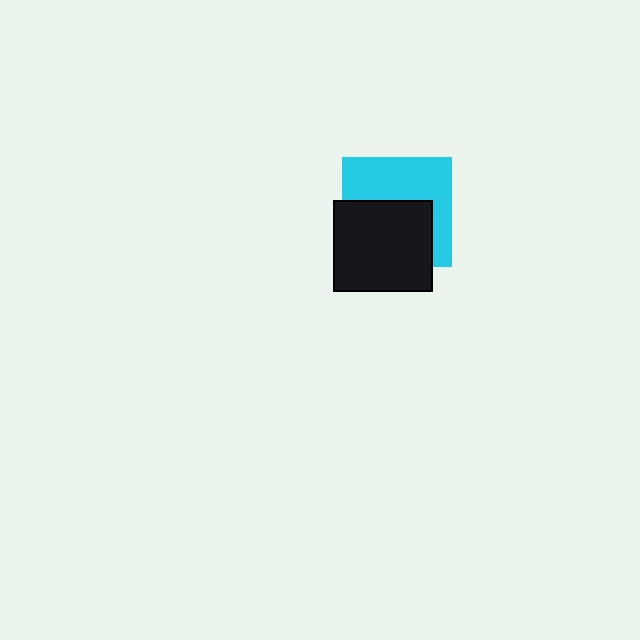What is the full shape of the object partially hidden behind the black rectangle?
The partially hidden object is a cyan square.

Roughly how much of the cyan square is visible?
About half of it is visible (roughly 48%).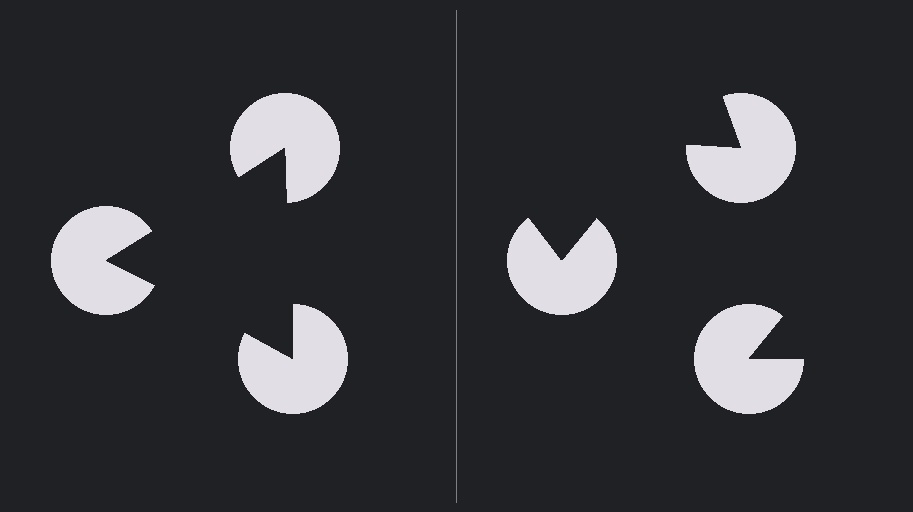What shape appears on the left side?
An illusory triangle.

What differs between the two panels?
The pac-man discs are positioned identically on both sides; only the wedge orientations differ. On the left they align to a triangle; on the right they are misaligned.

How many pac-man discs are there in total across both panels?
6 — 3 on each side.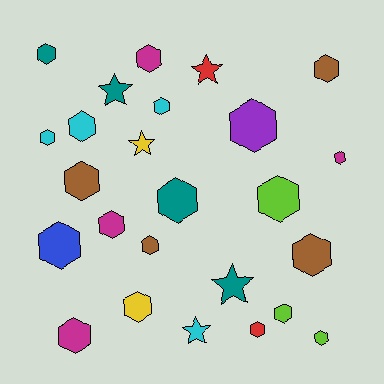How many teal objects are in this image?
There are 4 teal objects.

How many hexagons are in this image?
There are 20 hexagons.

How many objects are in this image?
There are 25 objects.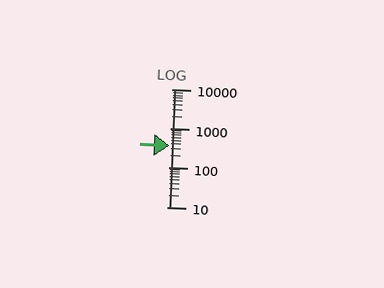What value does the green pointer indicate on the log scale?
The pointer indicates approximately 360.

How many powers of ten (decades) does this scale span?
The scale spans 3 decades, from 10 to 10000.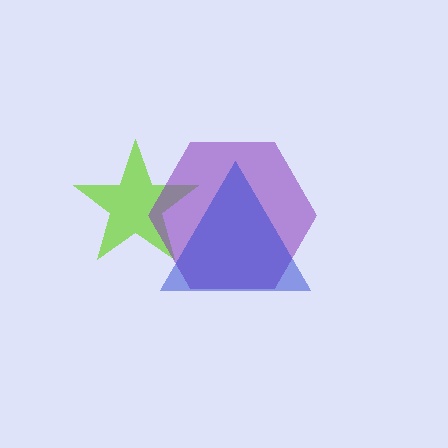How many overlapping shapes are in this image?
There are 3 overlapping shapes in the image.